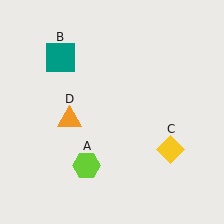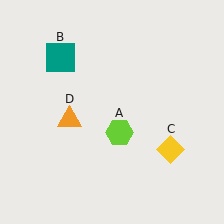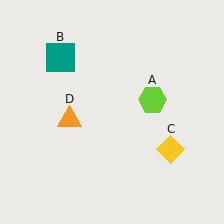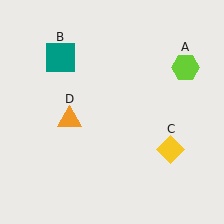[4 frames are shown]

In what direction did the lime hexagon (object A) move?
The lime hexagon (object A) moved up and to the right.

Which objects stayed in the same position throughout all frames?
Teal square (object B) and yellow diamond (object C) and orange triangle (object D) remained stationary.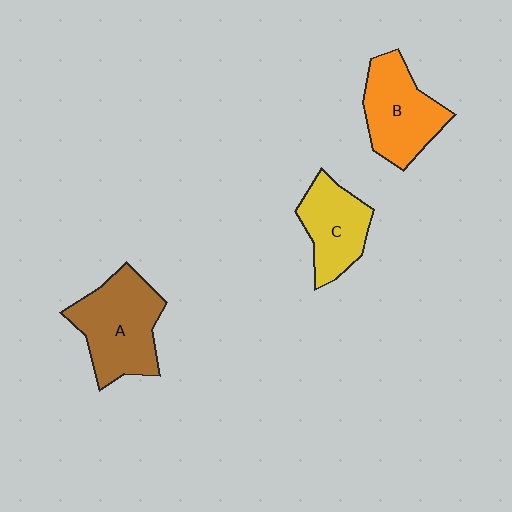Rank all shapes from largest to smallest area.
From largest to smallest: A (brown), B (orange), C (yellow).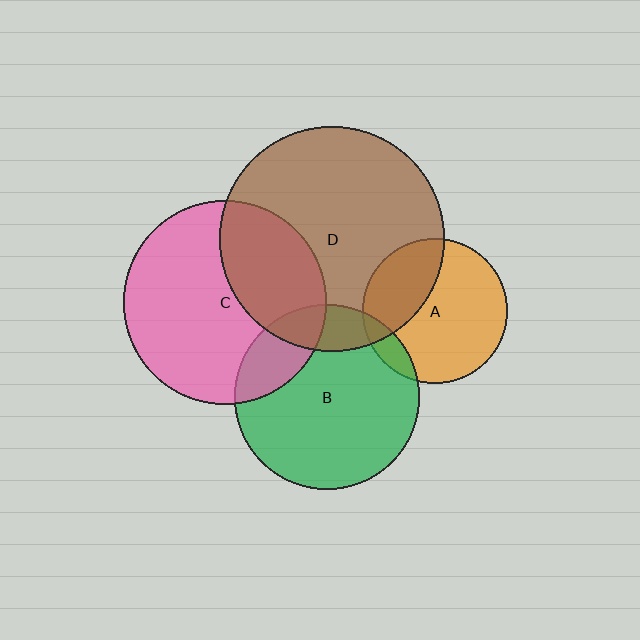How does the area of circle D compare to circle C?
Approximately 1.2 times.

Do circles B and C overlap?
Yes.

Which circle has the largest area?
Circle D (brown).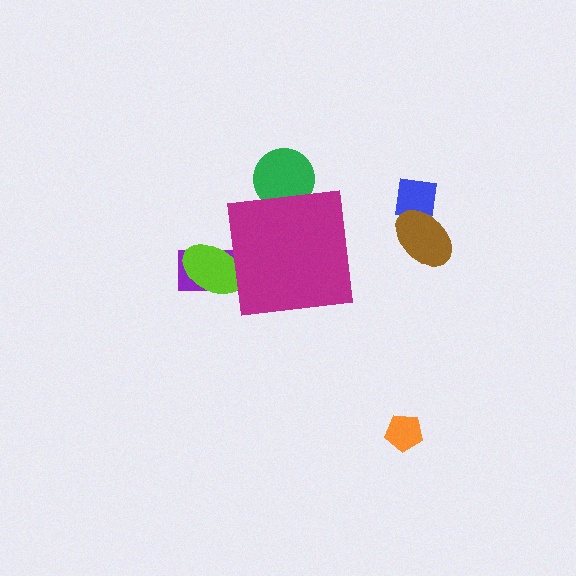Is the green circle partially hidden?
Yes, the green circle is partially hidden behind the magenta square.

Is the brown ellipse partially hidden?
No, the brown ellipse is fully visible.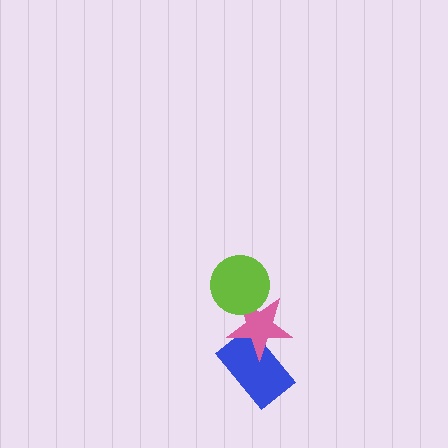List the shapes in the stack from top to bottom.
From top to bottom: the lime circle, the pink star, the blue rectangle.